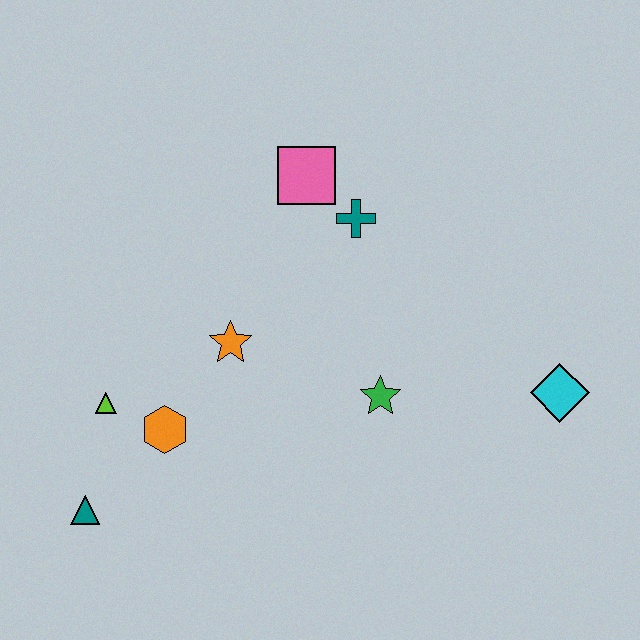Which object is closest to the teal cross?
The pink square is closest to the teal cross.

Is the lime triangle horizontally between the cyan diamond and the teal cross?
No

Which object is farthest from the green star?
The teal triangle is farthest from the green star.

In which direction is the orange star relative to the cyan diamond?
The orange star is to the left of the cyan diamond.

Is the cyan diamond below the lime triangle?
No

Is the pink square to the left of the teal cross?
Yes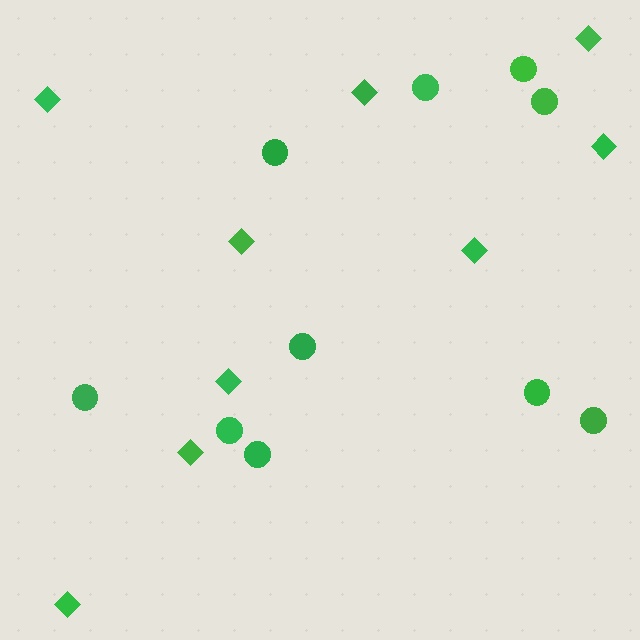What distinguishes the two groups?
There are 2 groups: one group of circles (10) and one group of diamonds (9).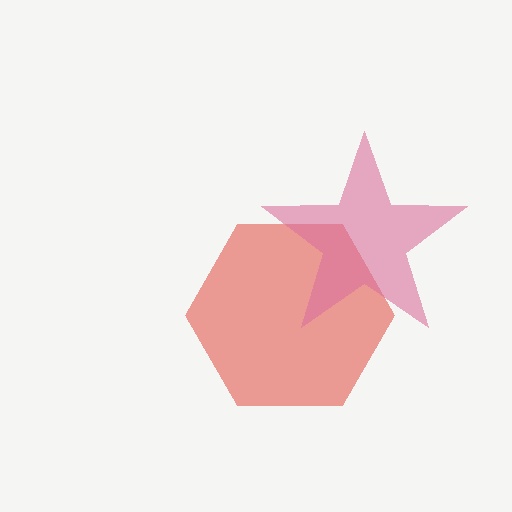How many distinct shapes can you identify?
There are 2 distinct shapes: a red hexagon, a pink star.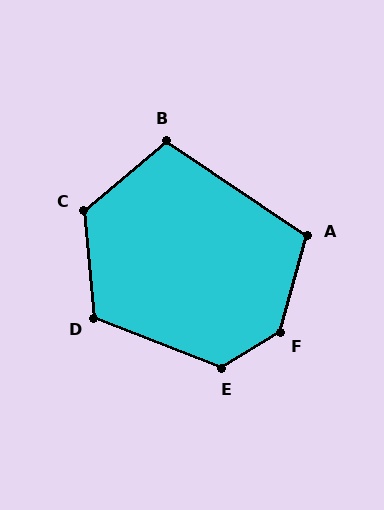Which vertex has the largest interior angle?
F, at approximately 138 degrees.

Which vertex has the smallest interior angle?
B, at approximately 106 degrees.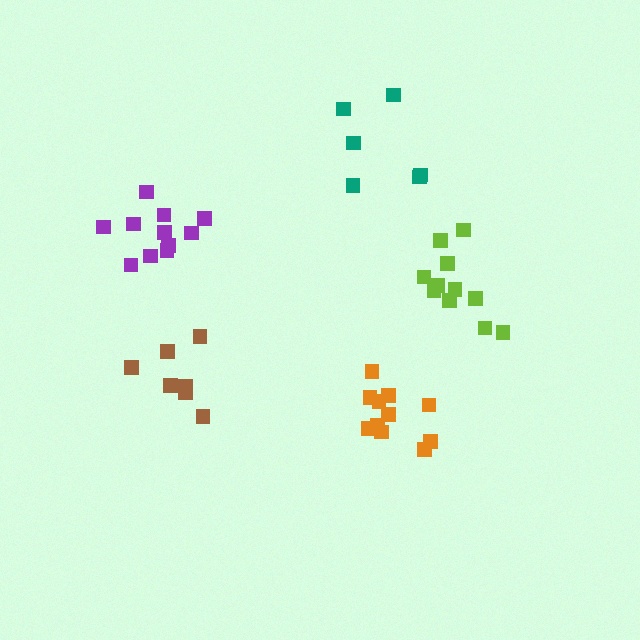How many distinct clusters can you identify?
There are 5 distinct clusters.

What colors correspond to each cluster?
The clusters are colored: brown, lime, purple, orange, teal.